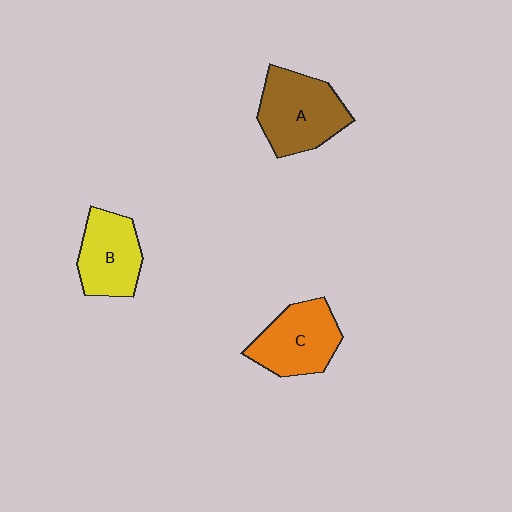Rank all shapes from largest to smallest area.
From largest to smallest: A (brown), C (orange), B (yellow).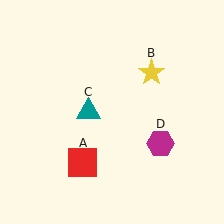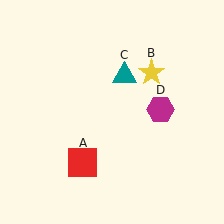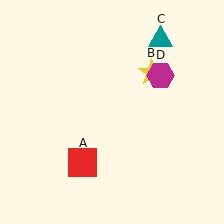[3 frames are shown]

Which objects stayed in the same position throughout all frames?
Red square (object A) and yellow star (object B) remained stationary.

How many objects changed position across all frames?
2 objects changed position: teal triangle (object C), magenta hexagon (object D).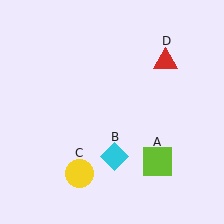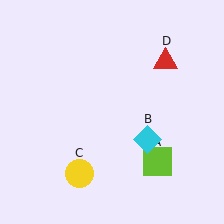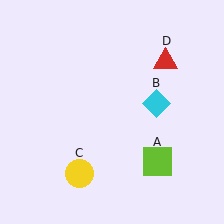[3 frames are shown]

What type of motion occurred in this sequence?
The cyan diamond (object B) rotated counterclockwise around the center of the scene.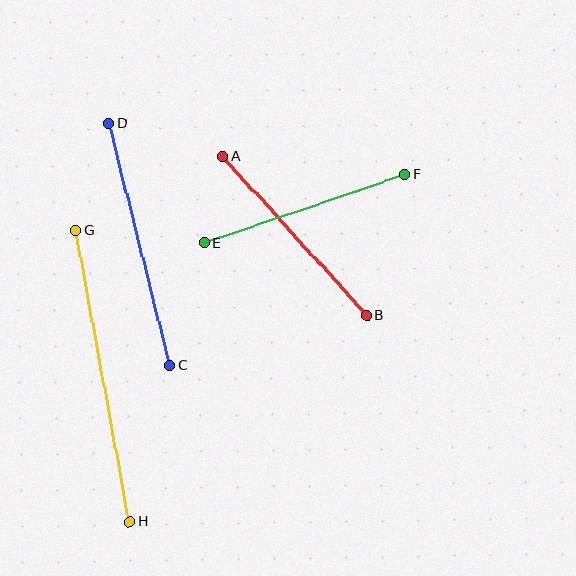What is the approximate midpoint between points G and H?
The midpoint is at approximately (103, 376) pixels.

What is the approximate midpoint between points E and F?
The midpoint is at approximately (305, 209) pixels.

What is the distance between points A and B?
The distance is approximately 214 pixels.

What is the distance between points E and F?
The distance is approximately 212 pixels.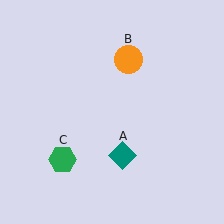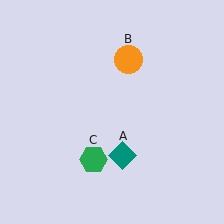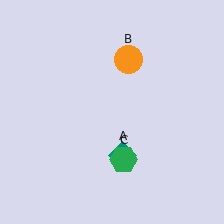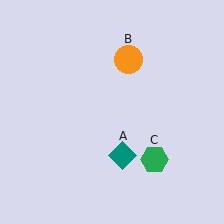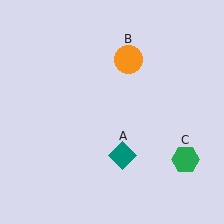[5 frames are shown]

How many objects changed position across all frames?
1 object changed position: green hexagon (object C).